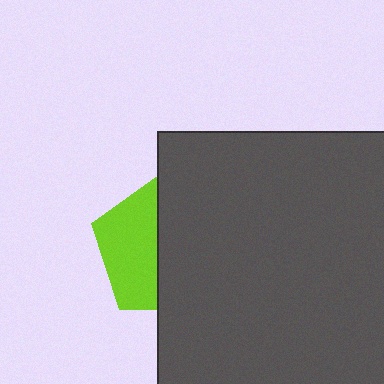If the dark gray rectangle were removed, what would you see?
You would see the complete lime pentagon.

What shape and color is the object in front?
The object in front is a dark gray rectangle.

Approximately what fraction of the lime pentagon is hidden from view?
Roughly 57% of the lime pentagon is hidden behind the dark gray rectangle.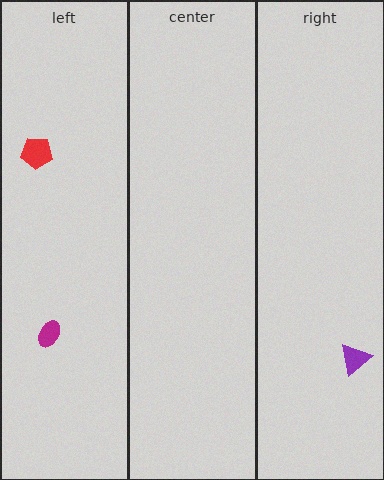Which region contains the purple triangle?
The right region.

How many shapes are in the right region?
1.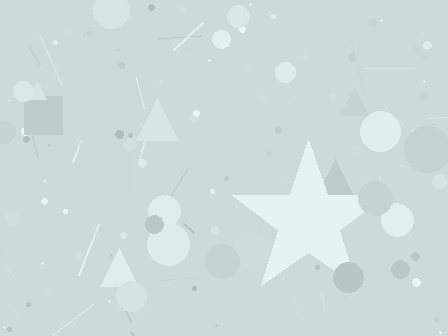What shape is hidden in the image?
A star is hidden in the image.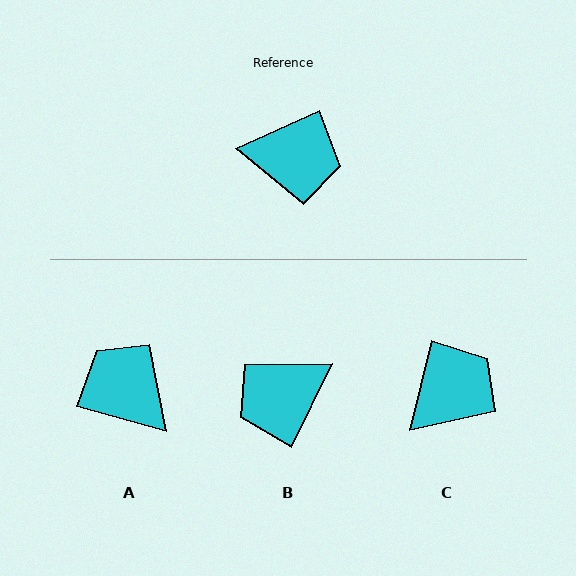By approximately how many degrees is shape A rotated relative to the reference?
Approximately 140 degrees counter-clockwise.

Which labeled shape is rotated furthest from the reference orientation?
A, about 140 degrees away.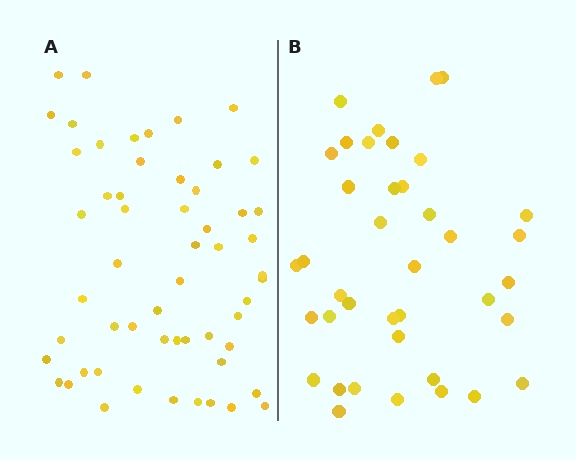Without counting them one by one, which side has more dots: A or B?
Region A (the left region) has more dots.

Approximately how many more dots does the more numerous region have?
Region A has approximately 15 more dots than region B.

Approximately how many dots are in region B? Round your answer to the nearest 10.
About 40 dots. (The exact count is 39, which rounds to 40.)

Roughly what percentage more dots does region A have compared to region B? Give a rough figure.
About 45% more.